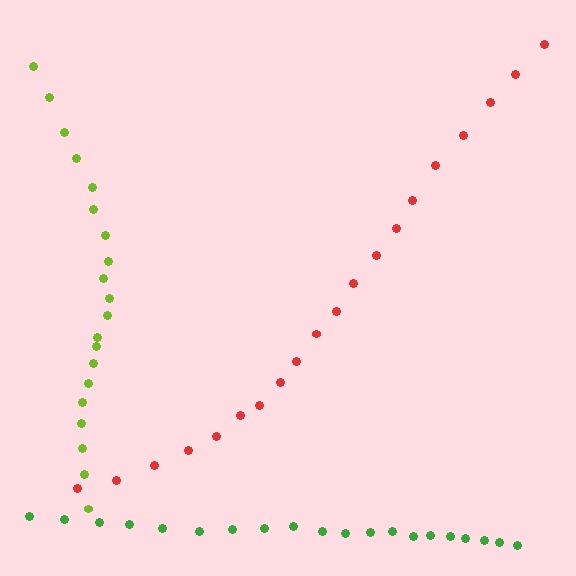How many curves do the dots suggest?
There are 3 distinct paths.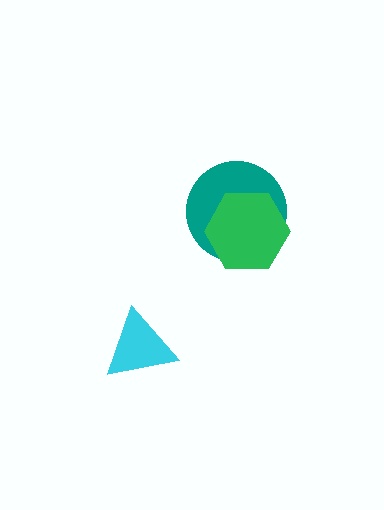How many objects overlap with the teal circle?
1 object overlaps with the teal circle.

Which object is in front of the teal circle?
The green hexagon is in front of the teal circle.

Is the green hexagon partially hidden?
No, no other shape covers it.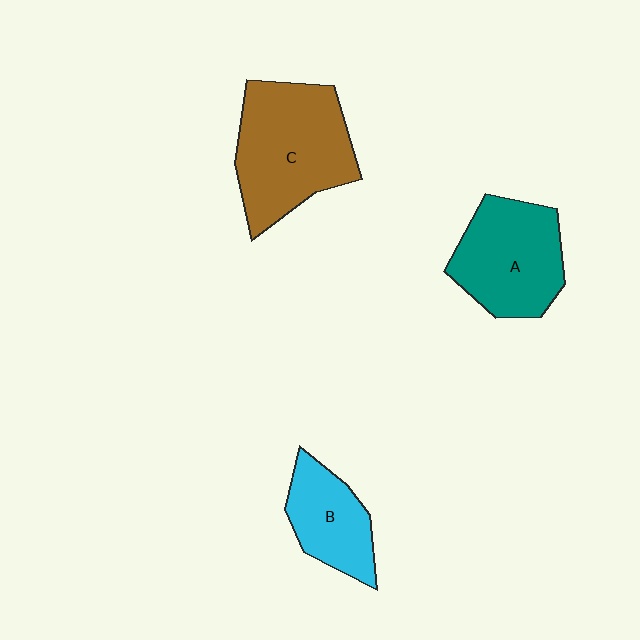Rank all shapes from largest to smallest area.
From largest to smallest: C (brown), A (teal), B (cyan).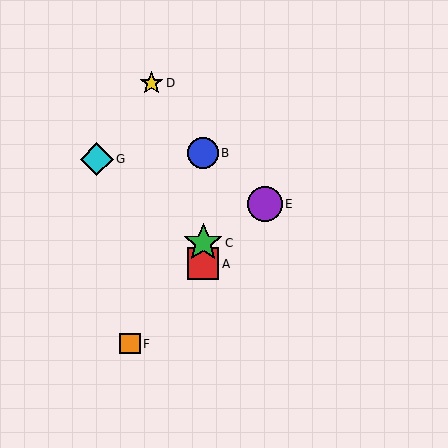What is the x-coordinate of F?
Object F is at x≈130.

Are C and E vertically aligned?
No, C is at x≈203 and E is at x≈265.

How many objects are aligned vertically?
3 objects (A, B, C) are aligned vertically.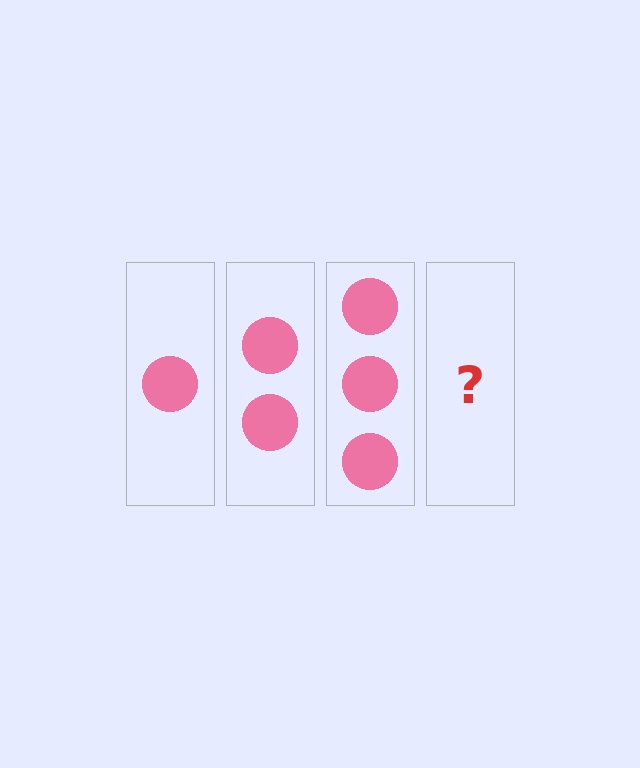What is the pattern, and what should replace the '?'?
The pattern is that each step adds one more circle. The '?' should be 4 circles.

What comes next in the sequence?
The next element should be 4 circles.